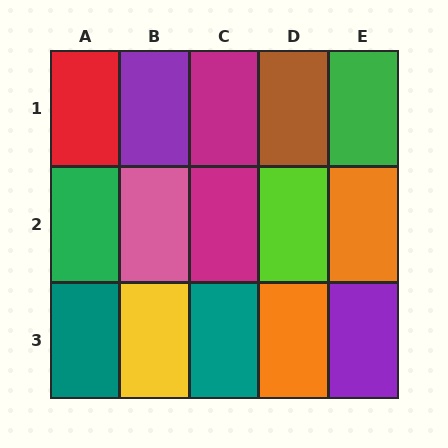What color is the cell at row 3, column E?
Purple.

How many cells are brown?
1 cell is brown.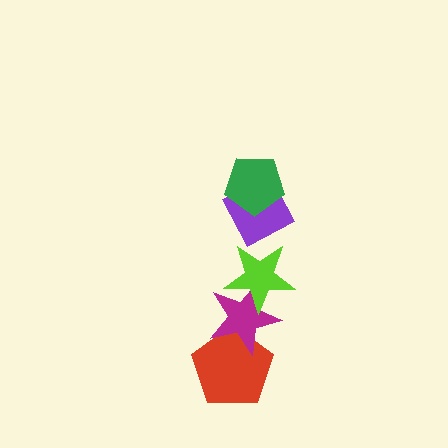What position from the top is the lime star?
The lime star is 3rd from the top.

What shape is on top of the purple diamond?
The green pentagon is on top of the purple diamond.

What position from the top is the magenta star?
The magenta star is 4th from the top.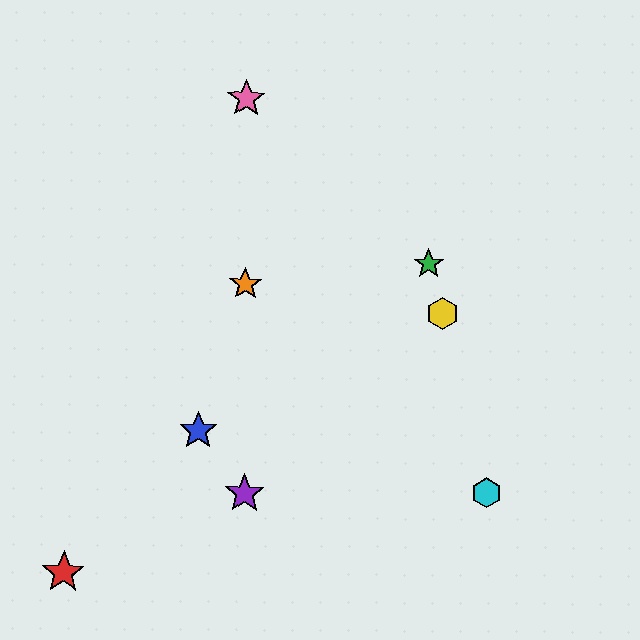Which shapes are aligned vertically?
The purple star, the orange star, the pink star are aligned vertically.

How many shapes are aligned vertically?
3 shapes (the purple star, the orange star, the pink star) are aligned vertically.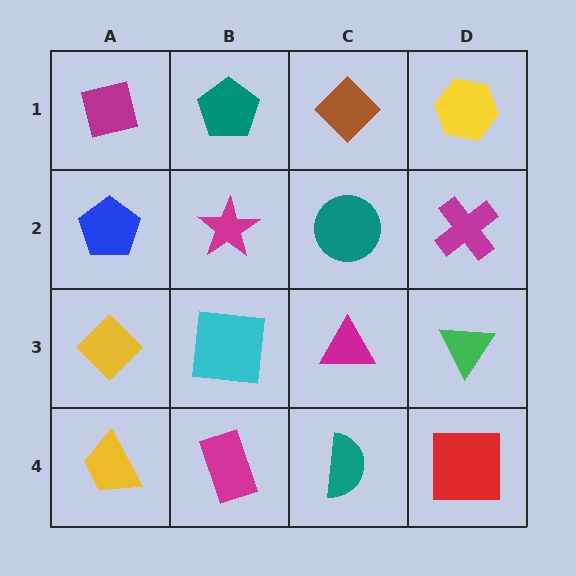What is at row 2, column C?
A teal circle.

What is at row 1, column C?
A brown diamond.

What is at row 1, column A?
A magenta square.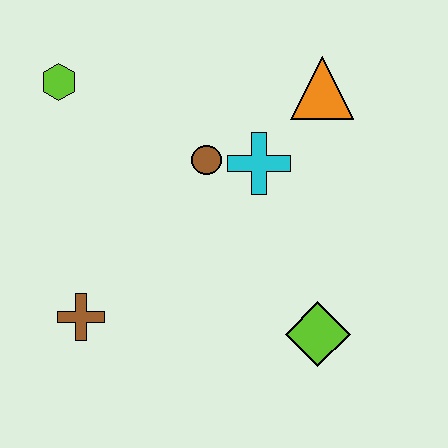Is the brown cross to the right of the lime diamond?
No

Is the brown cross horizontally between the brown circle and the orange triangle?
No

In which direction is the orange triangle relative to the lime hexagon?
The orange triangle is to the right of the lime hexagon.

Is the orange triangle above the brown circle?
Yes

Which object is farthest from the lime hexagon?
The lime diamond is farthest from the lime hexagon.